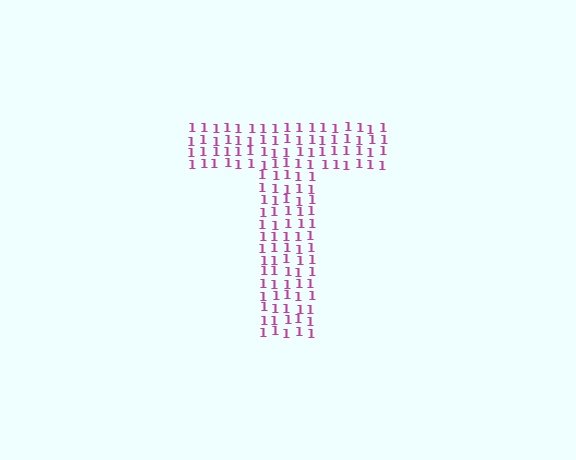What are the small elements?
The small elements are digit 1's.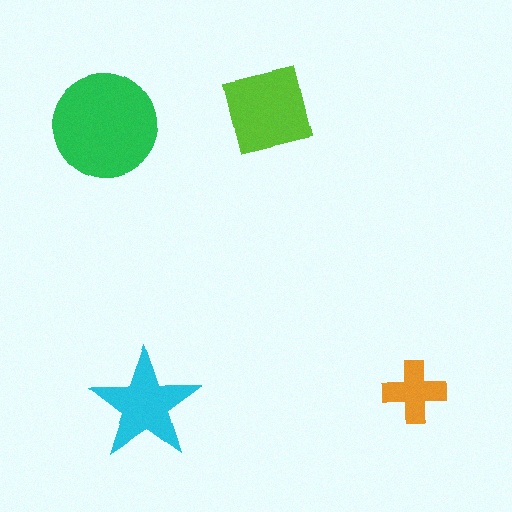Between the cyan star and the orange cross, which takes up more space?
The cyan star.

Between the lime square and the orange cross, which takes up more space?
The lime square.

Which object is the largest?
The green circle.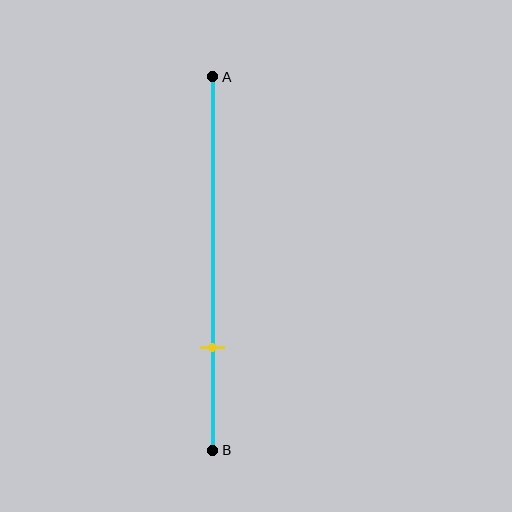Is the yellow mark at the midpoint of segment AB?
No, the mark is at about 75% from A, not at the 50% midpoint.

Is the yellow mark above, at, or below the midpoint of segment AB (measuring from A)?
The yellow mark is below the midpoint of segment AB.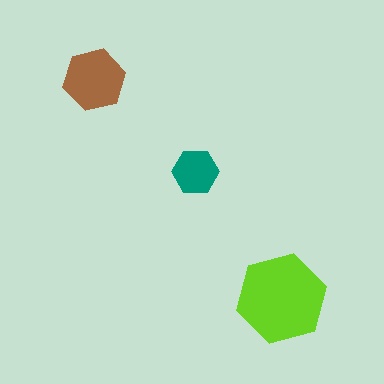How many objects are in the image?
There are 3 objects in the image.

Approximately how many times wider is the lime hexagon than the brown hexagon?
About 1.5 times wider.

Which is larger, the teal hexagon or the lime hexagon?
The lime one.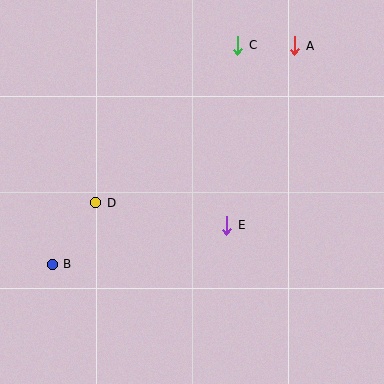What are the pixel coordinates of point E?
Point E is at (227, 225).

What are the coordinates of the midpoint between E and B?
The midpoint between E and B is at (139, 245).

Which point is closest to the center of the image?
Point E at (227, 225) is closest to the center.